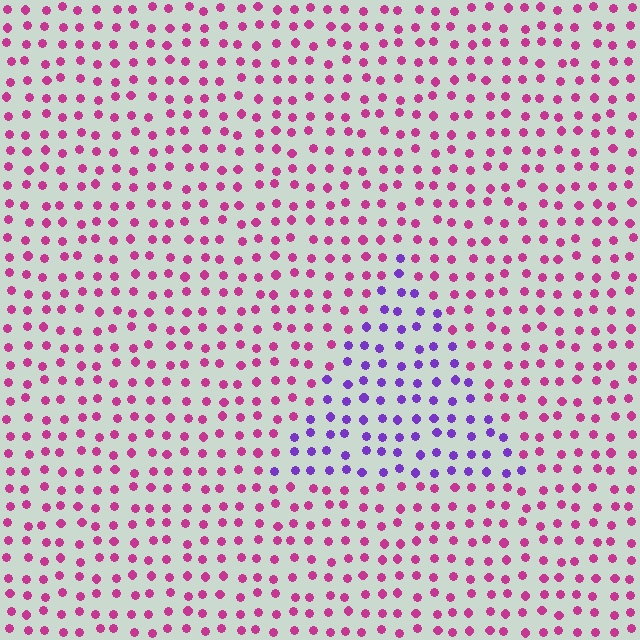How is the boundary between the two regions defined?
The boundary is defined purely by a slight shift in hue (about 53 degrees). Spacing, size, and orientation are identical on both sides.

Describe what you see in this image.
The image is filled with small magenta elements in a uniform arrangement. A triangle-shaped region is visible where the elements are tinted to a slightly different hue, forming a subtle color boundary.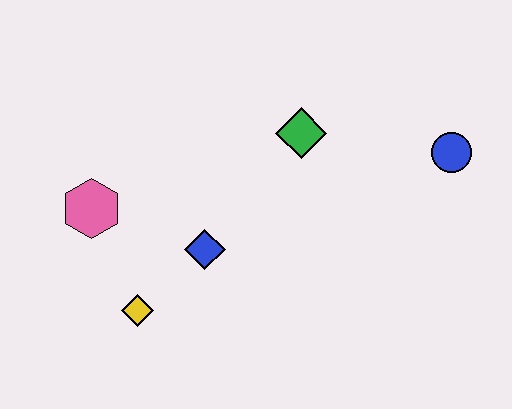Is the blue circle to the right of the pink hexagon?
Yes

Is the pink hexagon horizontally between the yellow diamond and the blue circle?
No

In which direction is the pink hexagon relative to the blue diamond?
The pink hexagon is to the left of the blue diamond.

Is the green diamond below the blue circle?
No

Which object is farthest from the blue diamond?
The blue circle is farthest from the blue diamond.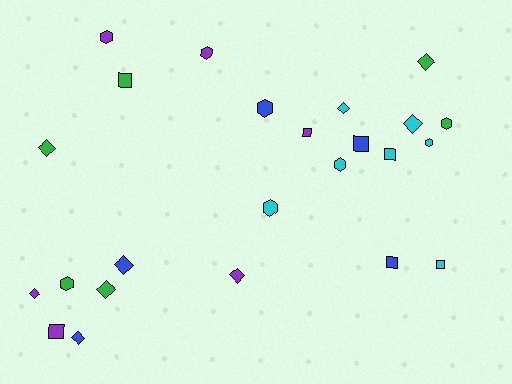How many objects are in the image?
There are 24 objects.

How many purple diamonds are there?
There are 2 purple diamonds.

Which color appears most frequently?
Cyan, with 7 objects.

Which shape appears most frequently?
Diamond, with 9 objects.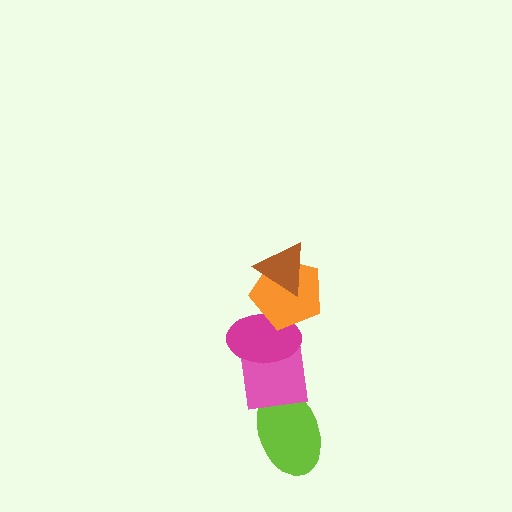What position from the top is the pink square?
The pink square is 4th from the top.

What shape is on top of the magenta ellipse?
The orange pentagon is on top of the magenta ellipse.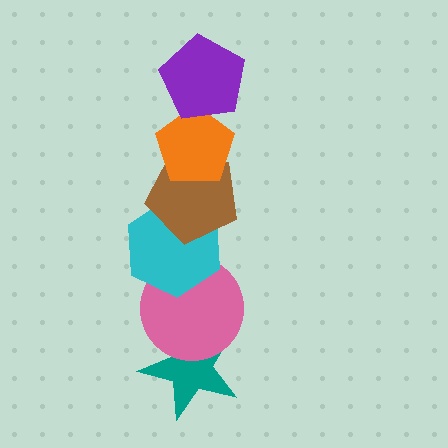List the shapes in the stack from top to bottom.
From top to bottom: the purple pentagon, the orange pentagon, the brown pentagon, the cyan hexagon, the pink circle, the teal star.